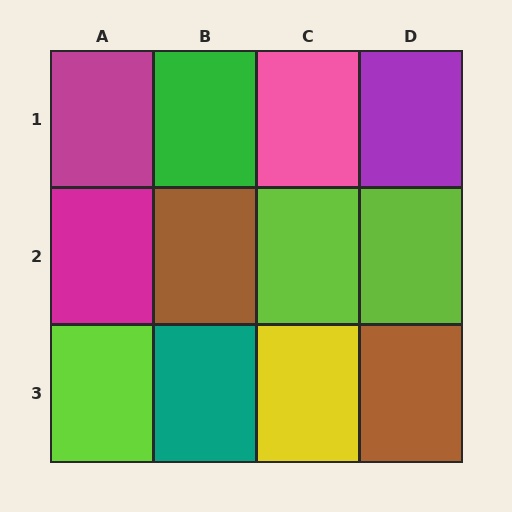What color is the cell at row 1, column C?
Pink.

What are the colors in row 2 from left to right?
Magenta, brown, lime, lime.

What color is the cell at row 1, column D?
Purple.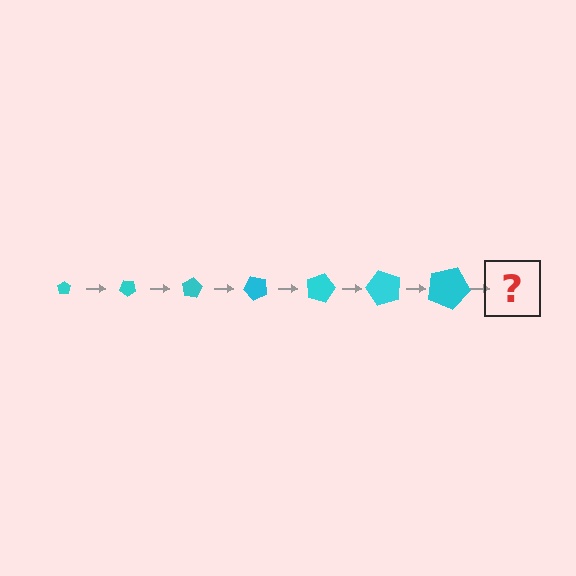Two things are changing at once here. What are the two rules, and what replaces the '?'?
The two rules are that the pentagon grows larger each step and it rotates 40 degrees each step. The '?' should be a pentagon, larger than the previous one and rotated 280 degrees from the start.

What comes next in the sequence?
The next element should be a pentagon, larger than the previous one and rotated 280 degrees from the start.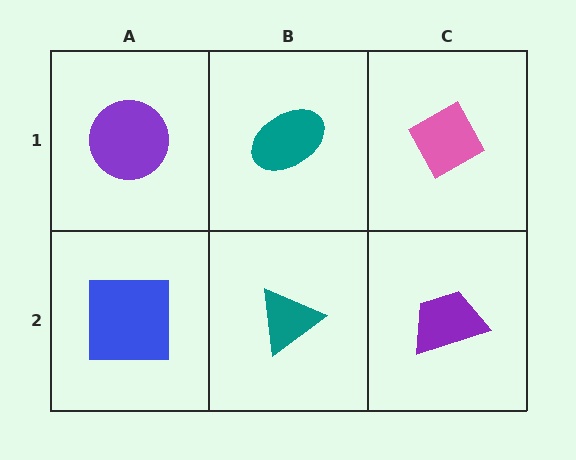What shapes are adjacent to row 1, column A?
A blue square (row 2, column A), a teal ellipse (row 1, column B).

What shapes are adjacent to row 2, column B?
A teal ellipse (row 1, column B), a blue square (row 2, column A), a purple trapezoid (row 2, column C).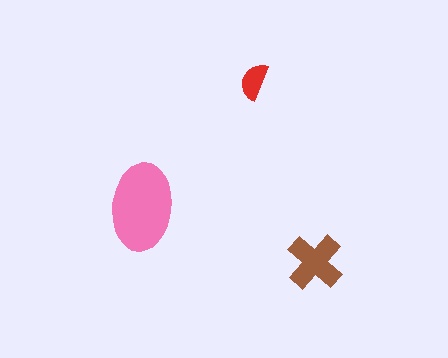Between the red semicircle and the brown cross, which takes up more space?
The brown cross.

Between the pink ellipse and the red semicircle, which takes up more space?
The pink ellipse.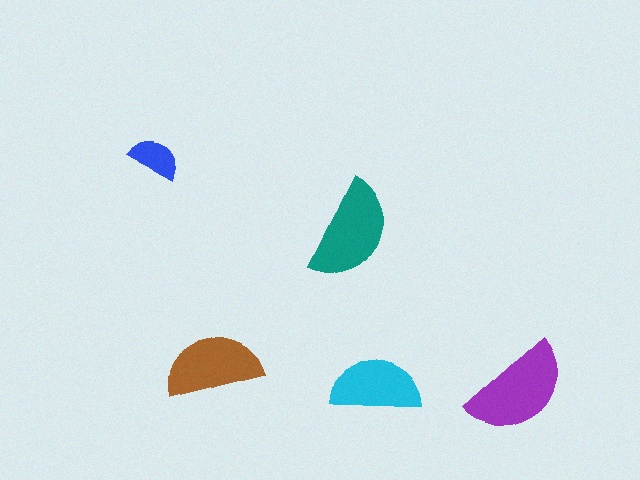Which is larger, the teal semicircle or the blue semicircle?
The teal one.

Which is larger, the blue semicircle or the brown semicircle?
The brown one.